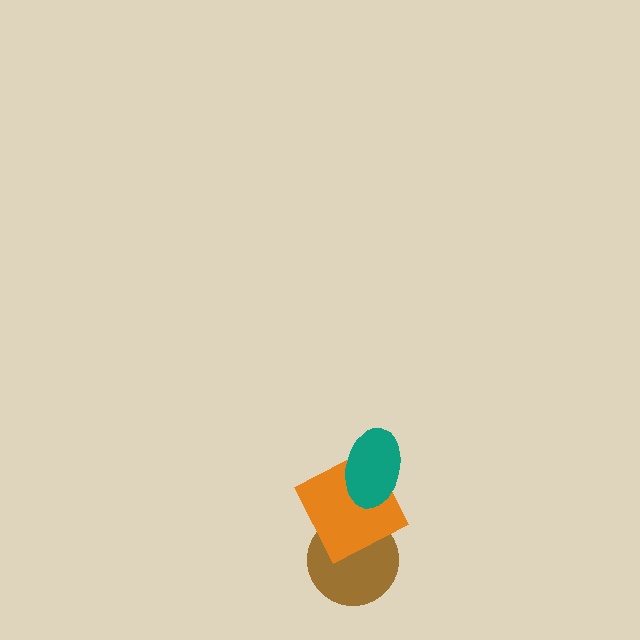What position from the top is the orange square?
The orange square is 2nd from the top.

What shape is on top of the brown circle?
The orange square is on top of the brown circle.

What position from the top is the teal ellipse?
The teal ellipse is 1st from the top.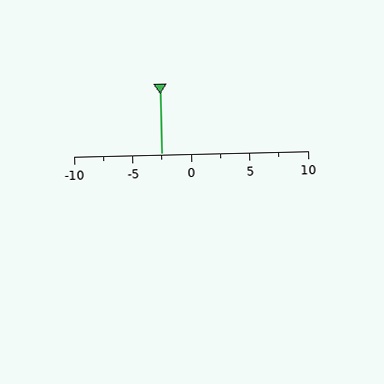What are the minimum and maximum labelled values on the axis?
The axis runs from -10 to 10.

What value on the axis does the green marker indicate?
The marker indicates approximately -2.5.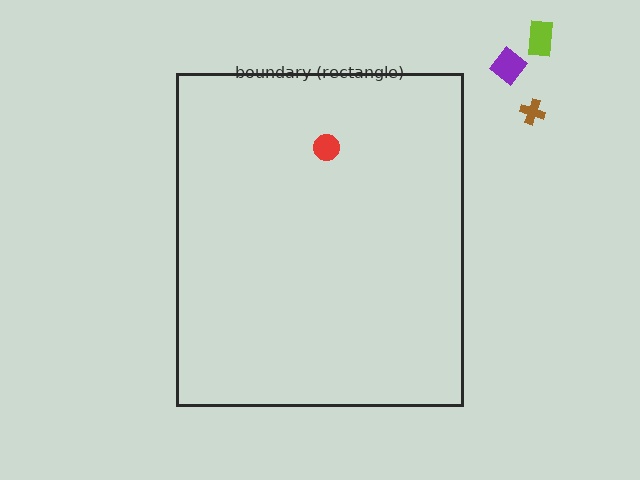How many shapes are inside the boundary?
1 inside, 3 outside.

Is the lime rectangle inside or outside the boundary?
Outside.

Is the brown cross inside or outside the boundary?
Outside.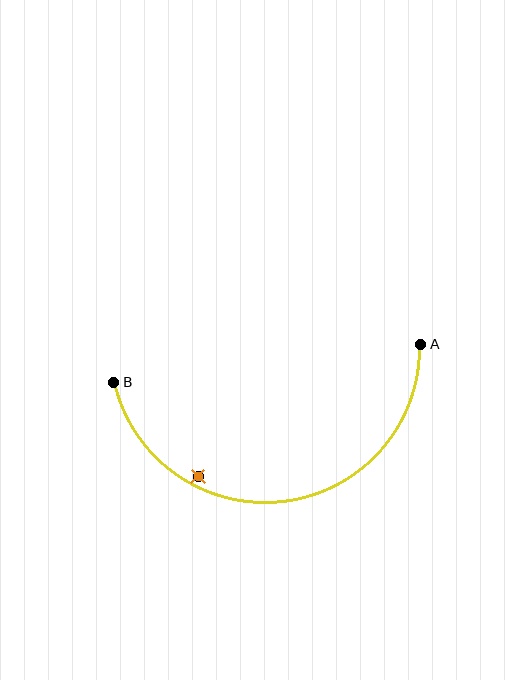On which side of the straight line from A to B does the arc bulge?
The arc bulges below the straight line connecting A and B.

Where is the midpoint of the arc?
The arc midpoint is the point on the curve farthest from the straight line joining A and B. It sits below that line.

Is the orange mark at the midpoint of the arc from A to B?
No — the orange mark does not lie on the arc at all. It sits slightly inside the curve.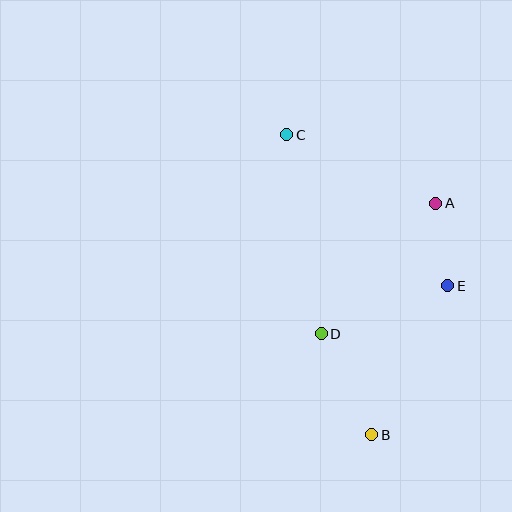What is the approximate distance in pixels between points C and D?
The distance between C and D is approximately 202 pixels.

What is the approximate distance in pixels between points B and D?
The distance between B and D is approximately 113 pixels.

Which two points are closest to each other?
Points A and E are closest to each other.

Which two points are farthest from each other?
Points B and C are farthest from each other.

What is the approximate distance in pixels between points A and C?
The distance between A and C is approximately 164 pixels.